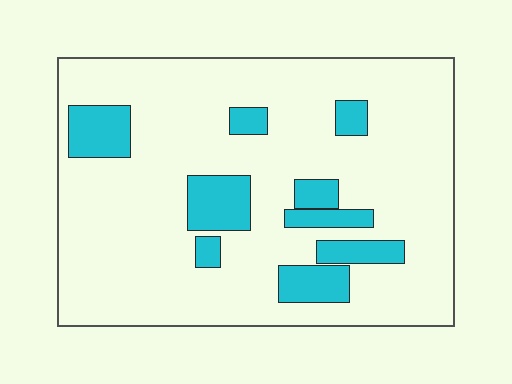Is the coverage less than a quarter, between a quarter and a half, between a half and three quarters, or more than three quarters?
Less than a quarter.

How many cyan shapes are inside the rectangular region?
9.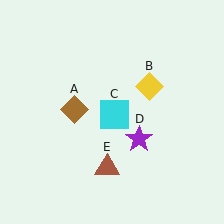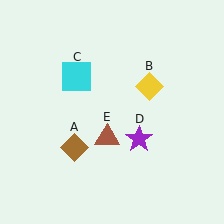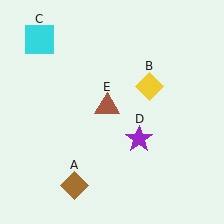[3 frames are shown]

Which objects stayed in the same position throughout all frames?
Yellow diamond (object B) and purple star (object D) remained stationary.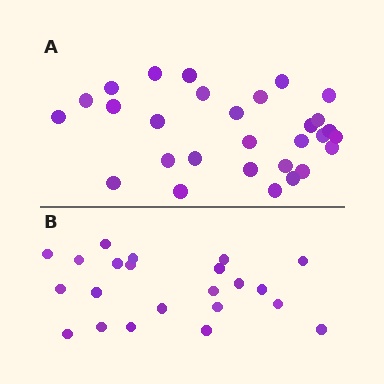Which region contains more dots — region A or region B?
Region A (the top region) has more dots.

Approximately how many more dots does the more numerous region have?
Region A has roughly 8 or so more dots than region B.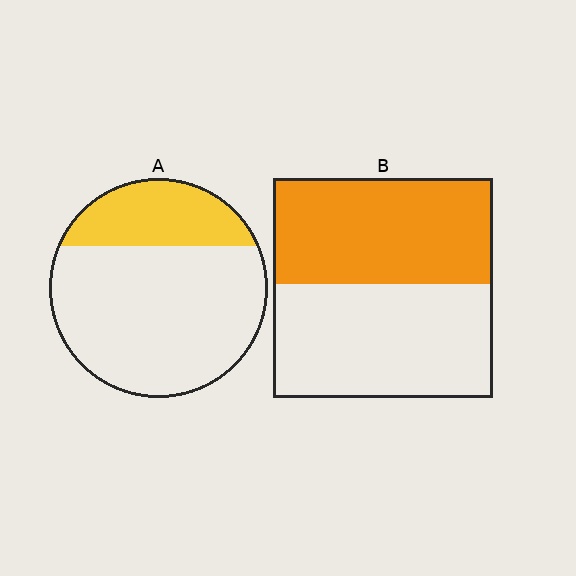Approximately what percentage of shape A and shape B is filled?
A is approximately 25% and B is approximately 50%.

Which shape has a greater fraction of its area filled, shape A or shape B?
Shape B.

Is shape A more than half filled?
No.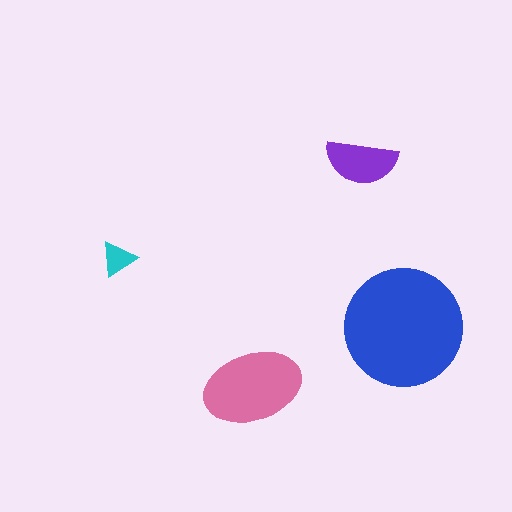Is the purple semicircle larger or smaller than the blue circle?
Smaller.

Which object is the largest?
The blue circle.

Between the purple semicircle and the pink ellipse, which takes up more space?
The pink ellipse.